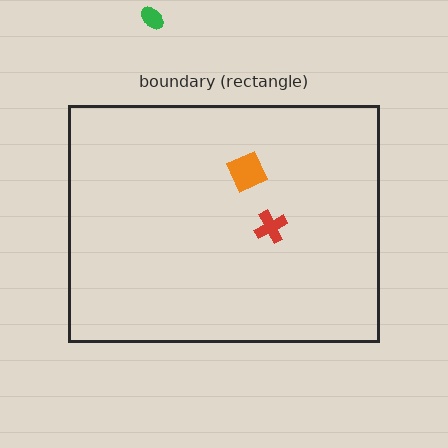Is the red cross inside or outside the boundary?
Inside.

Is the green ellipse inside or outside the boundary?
Outside.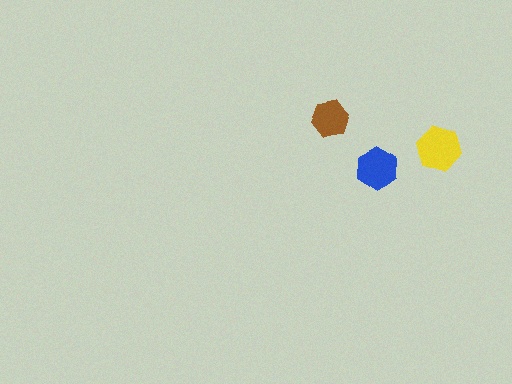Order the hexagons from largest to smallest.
the yellow one, the blue one, the brown one.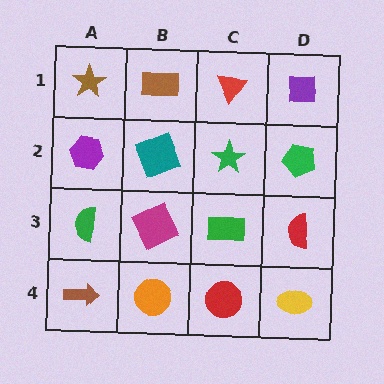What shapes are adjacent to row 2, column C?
A red triangle (row 1, column C), a green rectangle (row 3, column C), a teal square (row 2, column B), a green pentagon (row 2, column D).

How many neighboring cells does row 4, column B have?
3.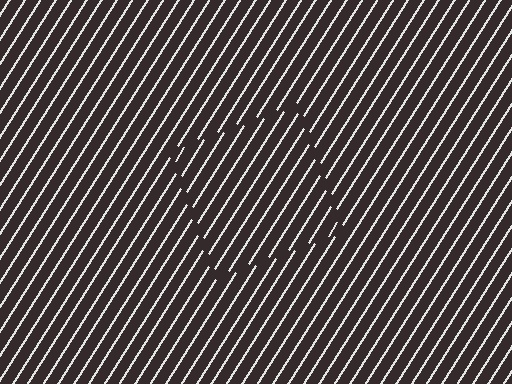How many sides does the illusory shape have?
4 sides — the line-ends trace a square.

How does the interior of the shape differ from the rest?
The interior of the shape contains the same grating, shifted by half a period — the contour is defined by the phase discontinuity where line-ends from the inner and outer gratings abut.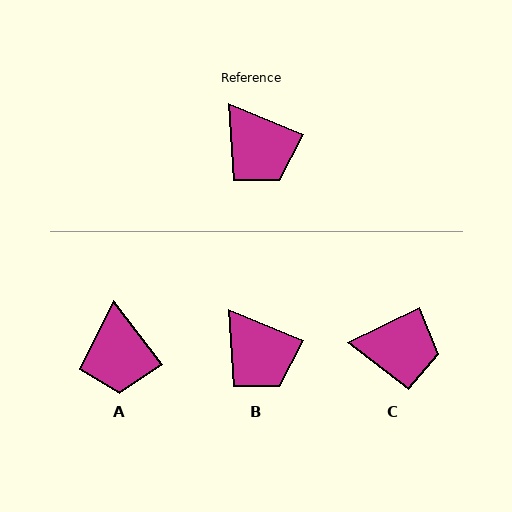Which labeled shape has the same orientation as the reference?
B.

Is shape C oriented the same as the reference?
No, it is off by about 49 degrees.